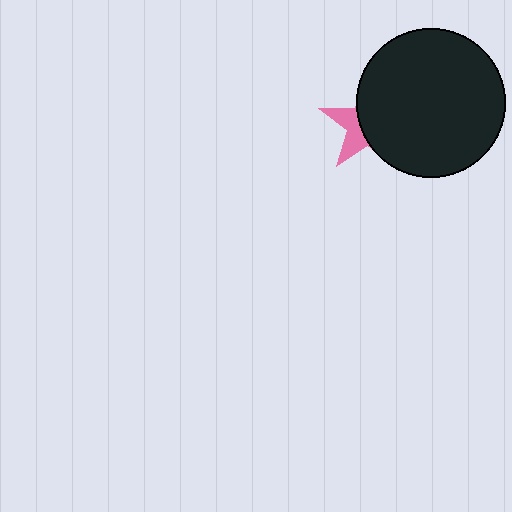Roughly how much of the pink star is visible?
A small part of it is visible (roughly 36%).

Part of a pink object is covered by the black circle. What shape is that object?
It is a star.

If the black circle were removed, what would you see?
You would see the complete pink star.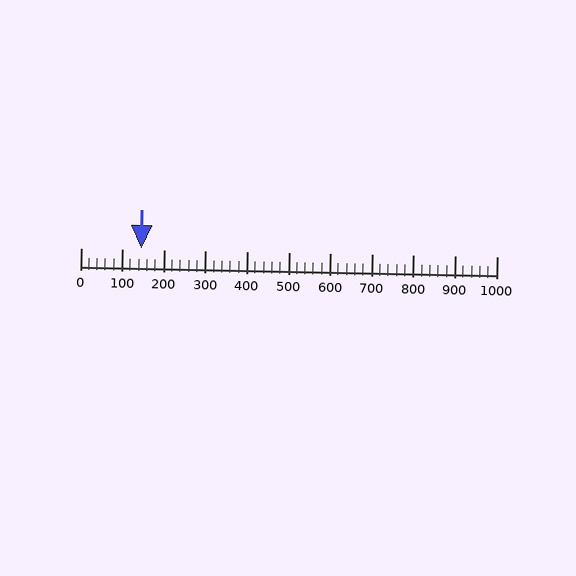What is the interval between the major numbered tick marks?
The major tick marks are spaced 100 units apart.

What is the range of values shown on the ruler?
The ruler shows values from 0 to 1000.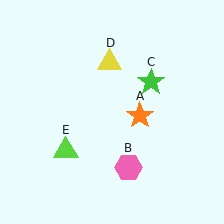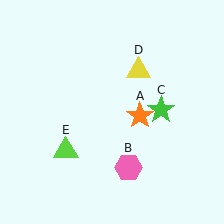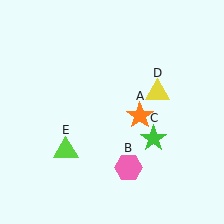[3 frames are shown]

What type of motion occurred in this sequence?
The green star (object C), yellow triangle (object D) rotated clockwise around the center of the scene.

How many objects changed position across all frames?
2 objects changed position: green star (object C), yellow triangle (object D).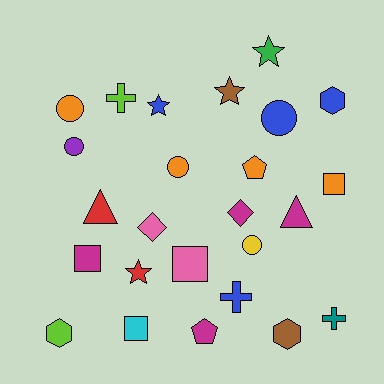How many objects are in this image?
There are 25 objects.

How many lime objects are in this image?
There are 2 lime objects.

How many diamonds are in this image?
There are 2 diamonds.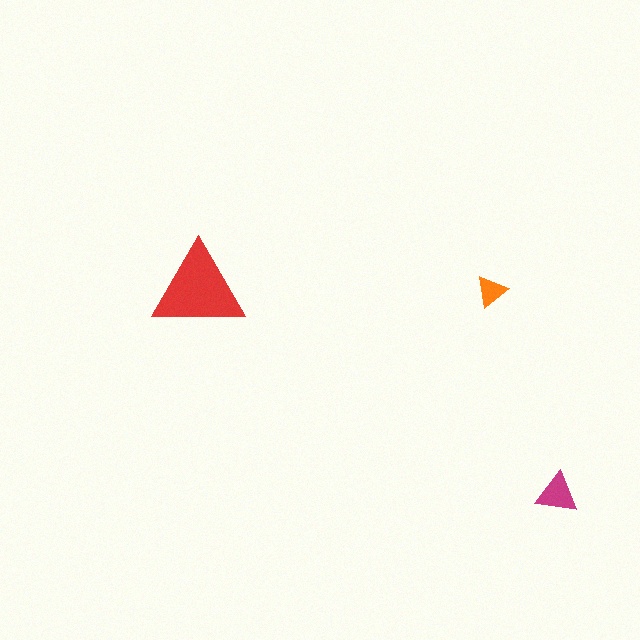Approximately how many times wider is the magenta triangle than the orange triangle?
About 1.5 times wider.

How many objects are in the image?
There are 3 objects in the image.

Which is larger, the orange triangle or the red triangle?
The red one.